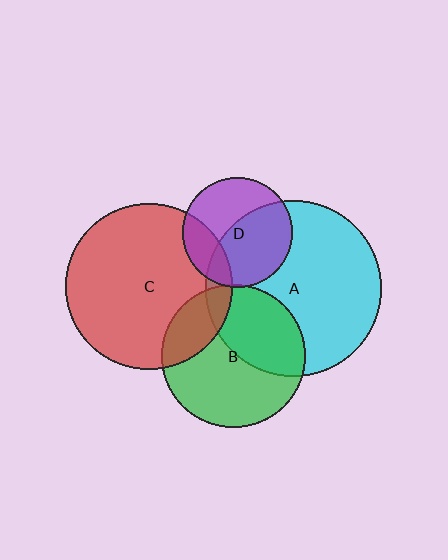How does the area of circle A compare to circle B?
Approximately 1.5 times.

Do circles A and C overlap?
Yes.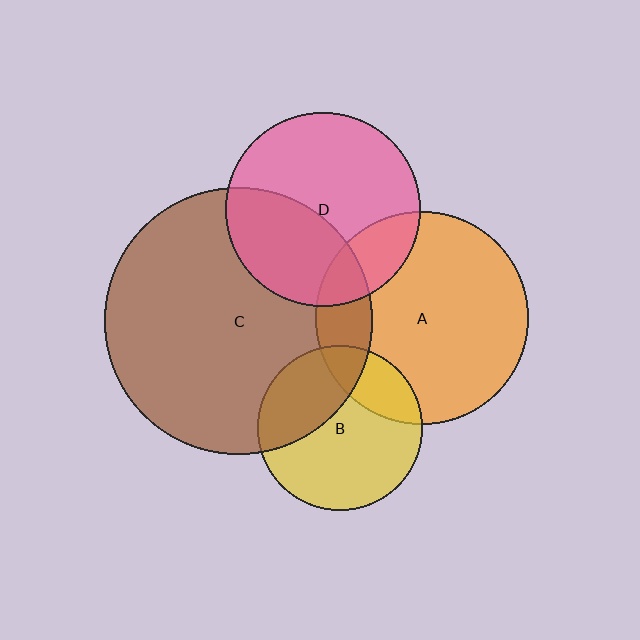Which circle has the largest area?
Circle C (brown).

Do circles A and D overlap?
Yes.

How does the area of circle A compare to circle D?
Approximately 1.2 times.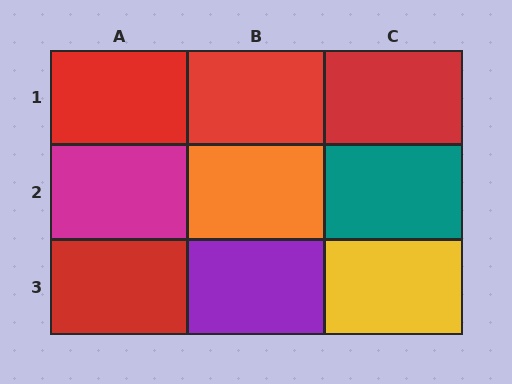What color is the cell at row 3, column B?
Purple.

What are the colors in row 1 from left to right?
Red, red, red.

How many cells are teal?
1 cell is teal.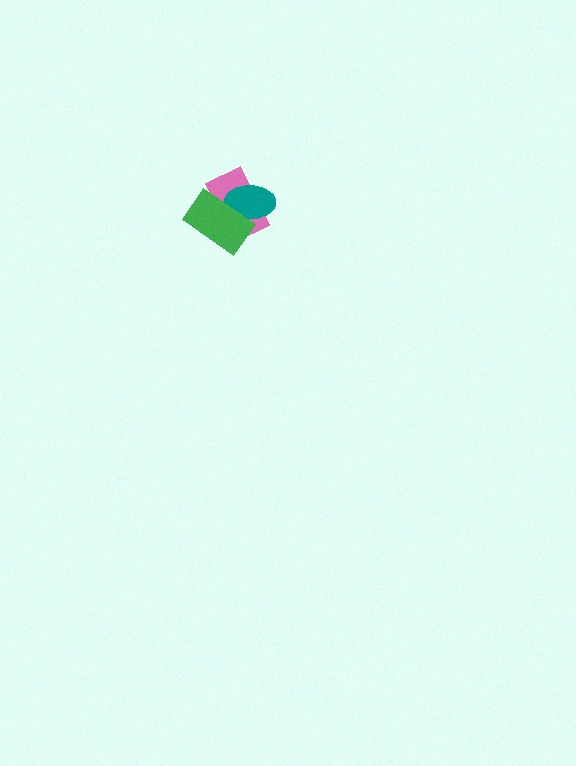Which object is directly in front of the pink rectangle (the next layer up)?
The teal ellipse is directly in front of the pink rectangle.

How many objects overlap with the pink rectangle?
2 objects overlap with the pink rectangle.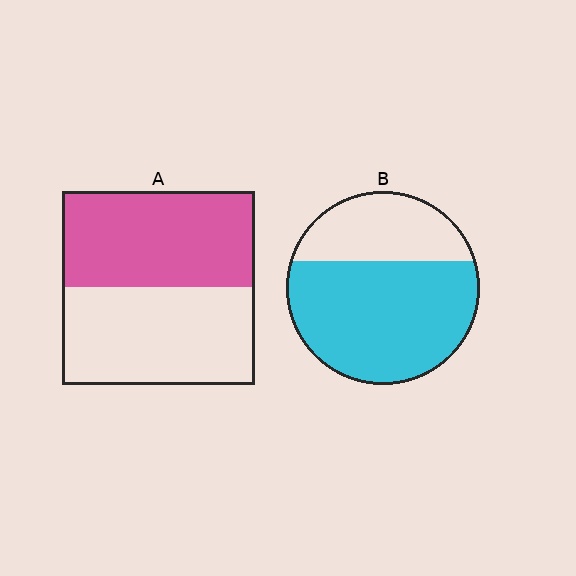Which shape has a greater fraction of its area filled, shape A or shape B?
Shape B.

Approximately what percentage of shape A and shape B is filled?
A is approximately 50% and B is approximately 70%.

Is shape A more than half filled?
Roughly half.